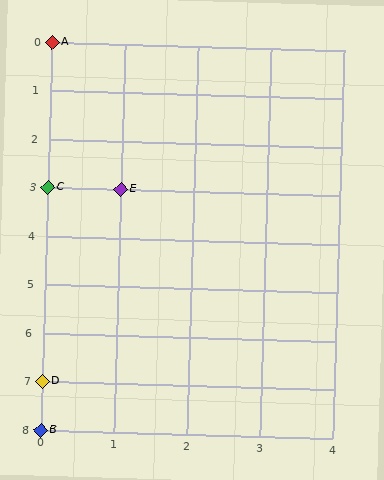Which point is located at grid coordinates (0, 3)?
Point C is at (0, 3).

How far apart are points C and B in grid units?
Points C and B are 5 rows apart.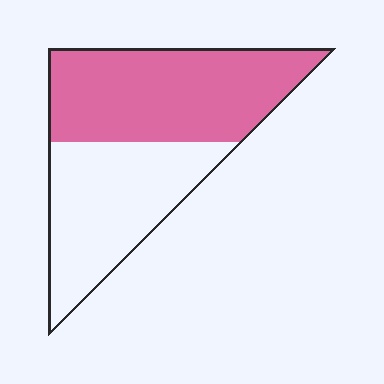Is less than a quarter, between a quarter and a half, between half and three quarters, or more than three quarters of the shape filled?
Between half and three quarters.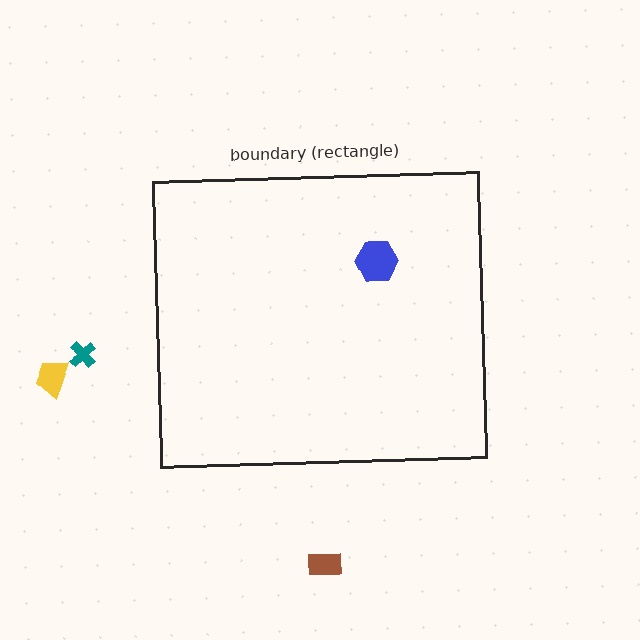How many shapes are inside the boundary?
1 inside, 3 outside.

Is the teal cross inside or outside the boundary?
Outside.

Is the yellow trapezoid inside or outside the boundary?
Outside.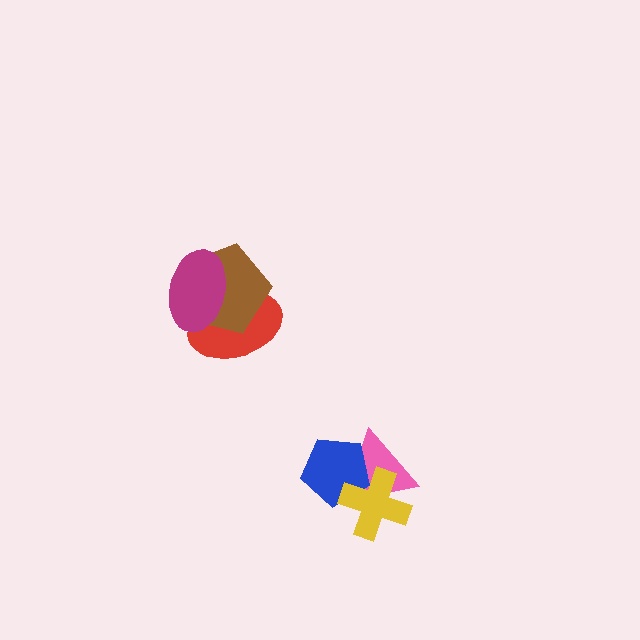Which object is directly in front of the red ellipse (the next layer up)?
The brown pentagon is directly in front of the red ellipse.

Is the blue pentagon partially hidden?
Yes, it is partially covered by another shape.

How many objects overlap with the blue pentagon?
2 objects overlap with the blue pentagon.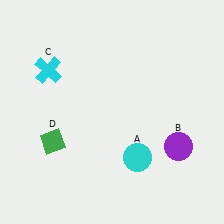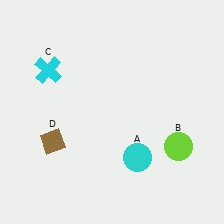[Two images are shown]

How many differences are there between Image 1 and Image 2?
There are 2 differences between the two images.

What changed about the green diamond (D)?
In Image 1, D is green. In Image 2, it changed to brown.